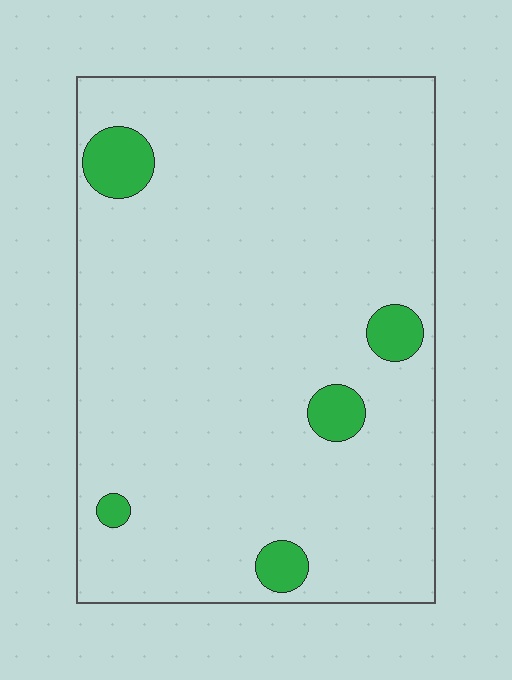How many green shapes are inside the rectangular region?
5.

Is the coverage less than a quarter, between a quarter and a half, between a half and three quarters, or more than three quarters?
Less than a quarter.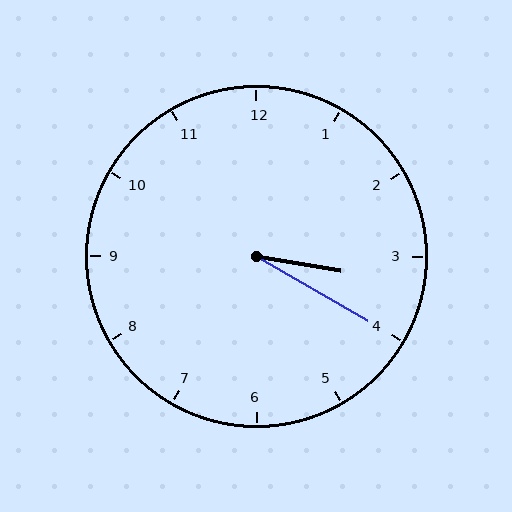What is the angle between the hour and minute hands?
Approximately 20 degrees.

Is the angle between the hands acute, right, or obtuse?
It is acute.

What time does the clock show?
3:20.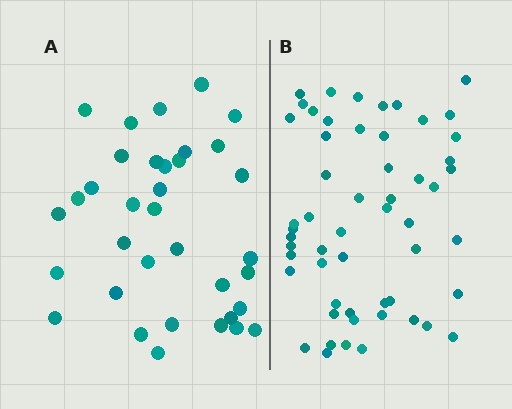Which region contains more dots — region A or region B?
Region B (the right region) has more dots.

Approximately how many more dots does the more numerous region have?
Region B has approximately 20 more dots than region A.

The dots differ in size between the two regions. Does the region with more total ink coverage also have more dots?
No. Region A has more total ink coverage because its dots are larger, but region B actually contains more individual dots. Total area can be misleading — the number of items is what matters here.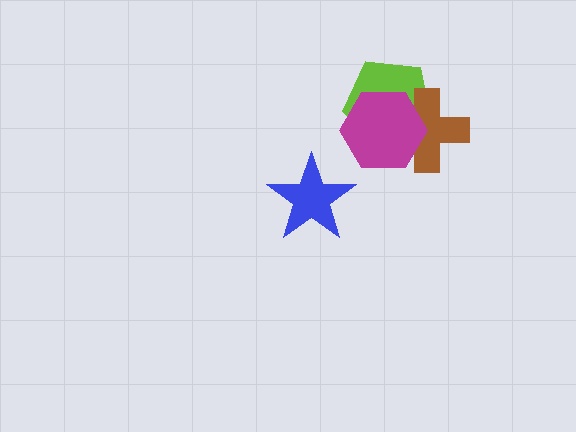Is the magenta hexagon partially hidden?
No, no other shape covers it.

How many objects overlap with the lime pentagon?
2 objects overlap with the lime pentagon.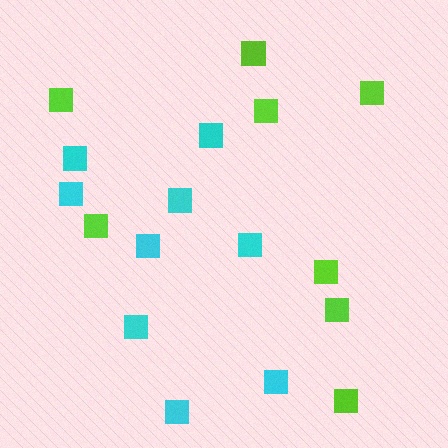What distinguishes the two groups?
There are 2 groups: one group of lime squares (8) and one group of cyan squares (9).